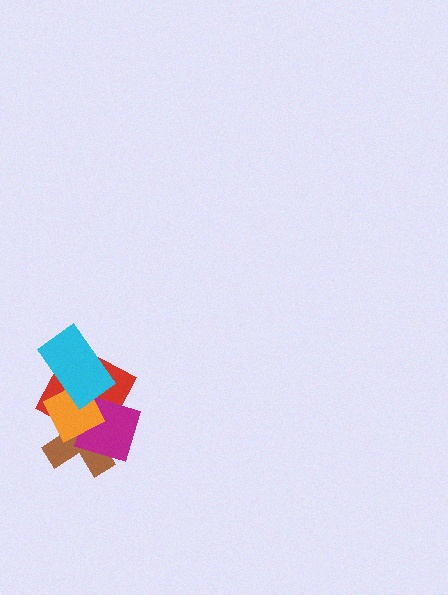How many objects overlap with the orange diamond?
4 objects overlap with the orange diamond.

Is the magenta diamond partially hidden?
Yes, it is partially covered by another shape.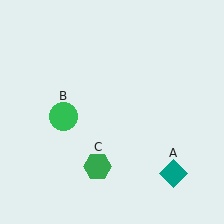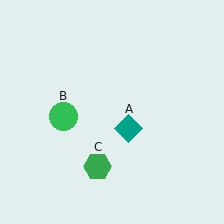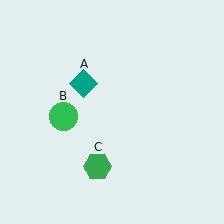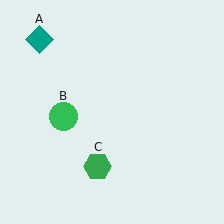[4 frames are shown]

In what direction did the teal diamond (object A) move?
The teal diamond (object A) moved up and to the left.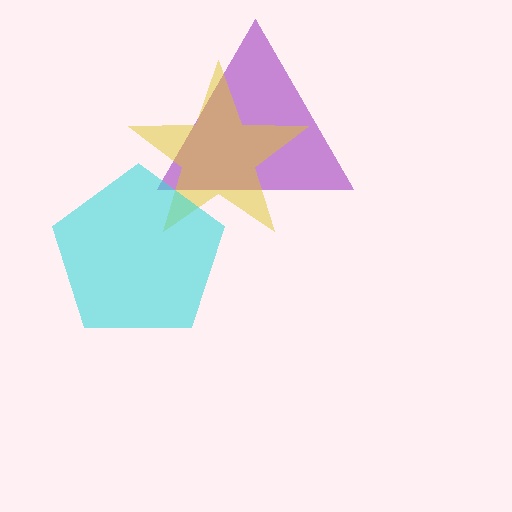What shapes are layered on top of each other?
The layered shapes are: a purple triangle, a yellow star, a cyan pentagon.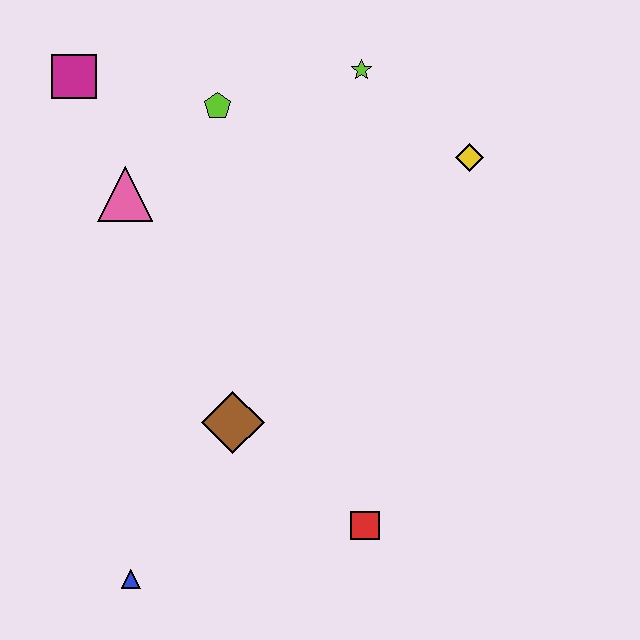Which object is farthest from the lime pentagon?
The blue triangle is farthest from the lime pentagon.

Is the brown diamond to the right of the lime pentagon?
Yes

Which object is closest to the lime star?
The yellow diamond is closest to the lime star.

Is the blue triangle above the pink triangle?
No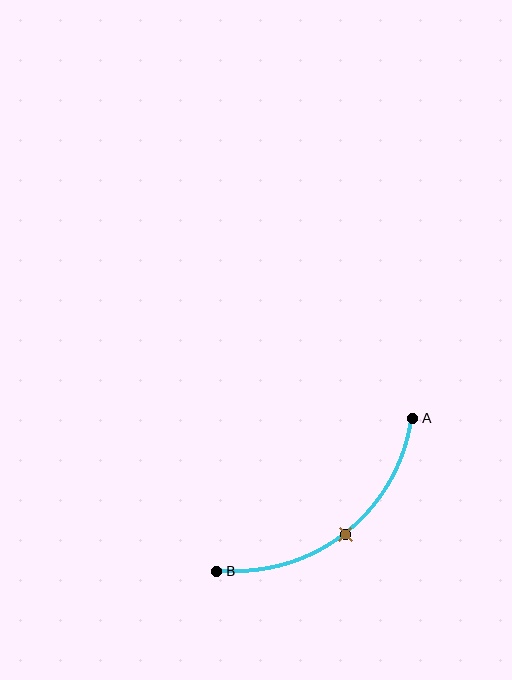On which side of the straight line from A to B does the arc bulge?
The arc bulges below and to the right of the straight line connecting A and B.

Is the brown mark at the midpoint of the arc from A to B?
Yes. The brown mark lies on the arc at equal arc-length from both A and B — it is the arc midpoint.